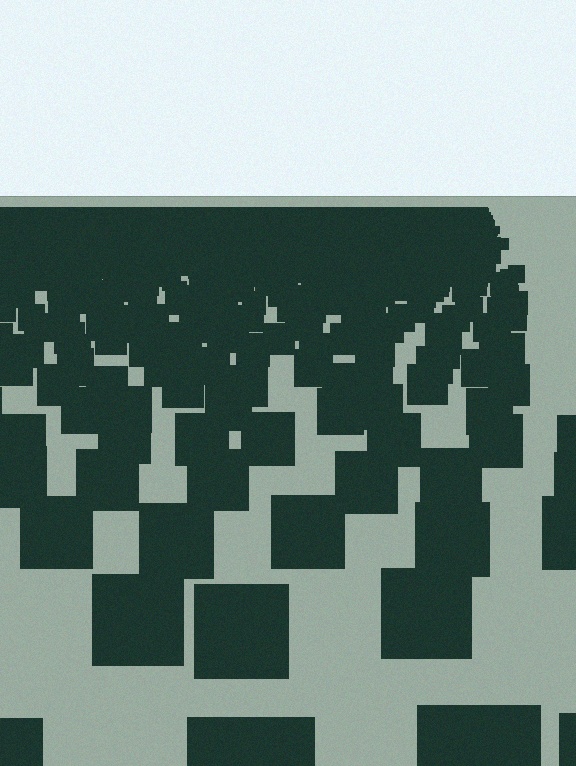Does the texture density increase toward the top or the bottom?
Density increases toward the top.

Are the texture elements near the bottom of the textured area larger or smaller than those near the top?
Larger. Near the bottom, elements are closer to the viewer and appear at a bigger on-screen size.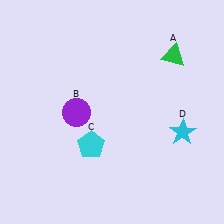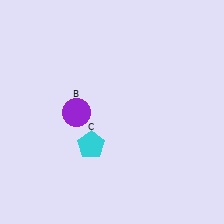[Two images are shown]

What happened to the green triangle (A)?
The green triangle (A) was removed in Image 2. It was in the top-right area of Image 1.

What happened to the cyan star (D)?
The cyan star (D) was removed in Image 2. It was in the bottom-right area of Image 1.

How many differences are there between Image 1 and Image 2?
There are 2 differences between the two images.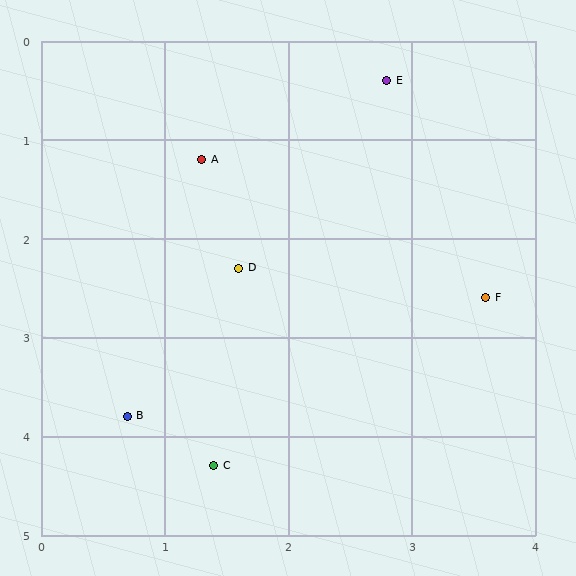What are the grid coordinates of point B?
Point B is at approximately (0.7, 3.8).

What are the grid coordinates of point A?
Point A is at approximately (1.3, 1.2).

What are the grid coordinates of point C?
Point C is at approximately (1.4, 4.3).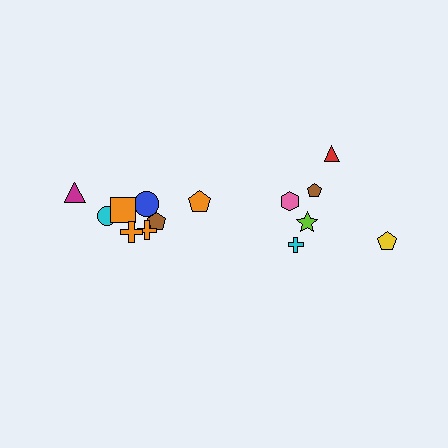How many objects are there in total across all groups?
There are 14 objects.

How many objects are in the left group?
There are 8 objects.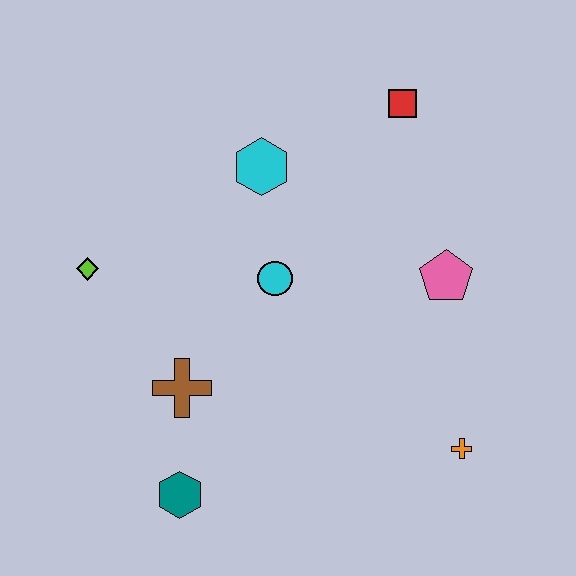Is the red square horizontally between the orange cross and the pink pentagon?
No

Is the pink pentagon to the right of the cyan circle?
Yes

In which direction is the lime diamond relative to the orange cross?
The lime diamond is to the left of the orange cross.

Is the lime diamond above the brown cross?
Yes